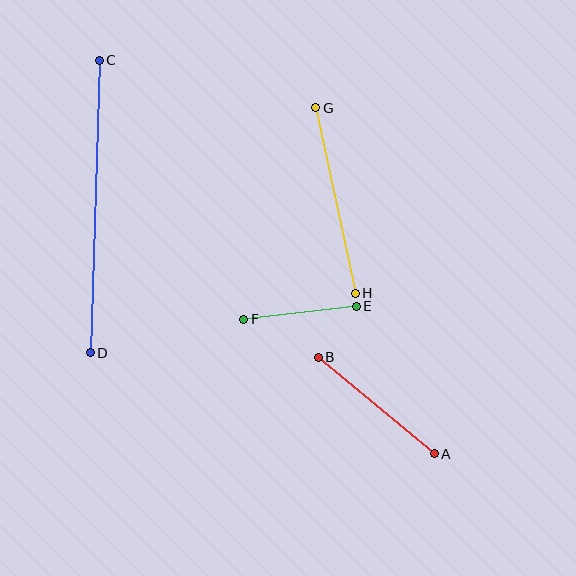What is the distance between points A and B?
The distance is approximately 151 pixels.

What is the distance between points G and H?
The distance is approximately 190 pixels.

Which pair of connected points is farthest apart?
Points C and D are farthest apart.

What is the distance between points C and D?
The distance is approximately 293 pixels.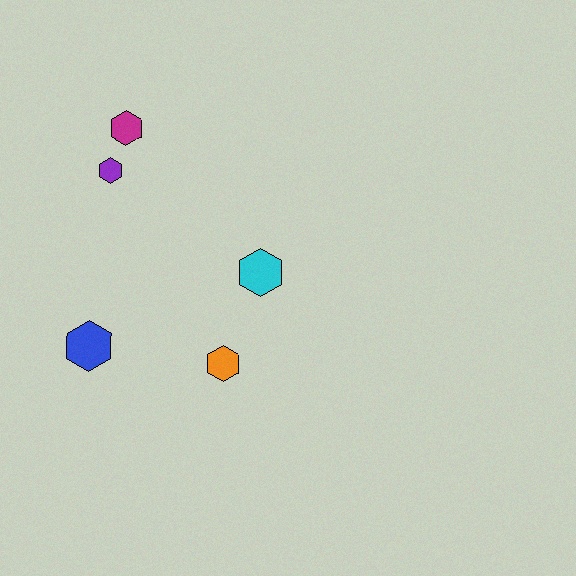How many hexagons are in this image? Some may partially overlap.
There are 5 hexagons.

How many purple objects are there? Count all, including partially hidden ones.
There is 1 purple object.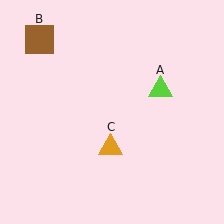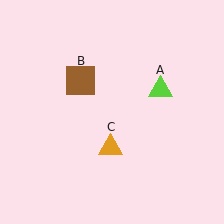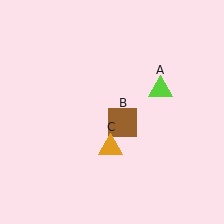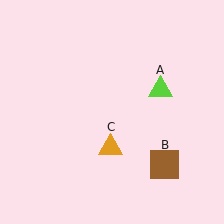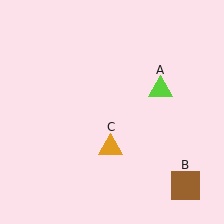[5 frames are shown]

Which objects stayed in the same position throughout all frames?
Lime triangle (object A) and orange triangle (object C) remained stationary.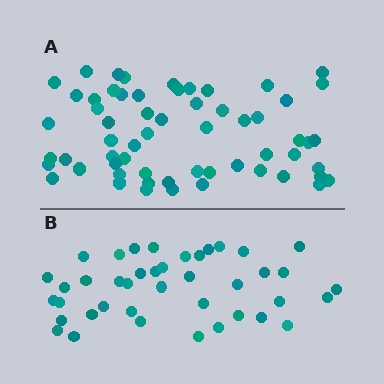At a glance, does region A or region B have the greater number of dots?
Region A (the top region) has more dots.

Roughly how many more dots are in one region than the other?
Region A has approximately 20 more dots than region B.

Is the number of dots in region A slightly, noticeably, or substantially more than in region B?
Region A has substantially more. The ratio is roughly 1.5 to 1.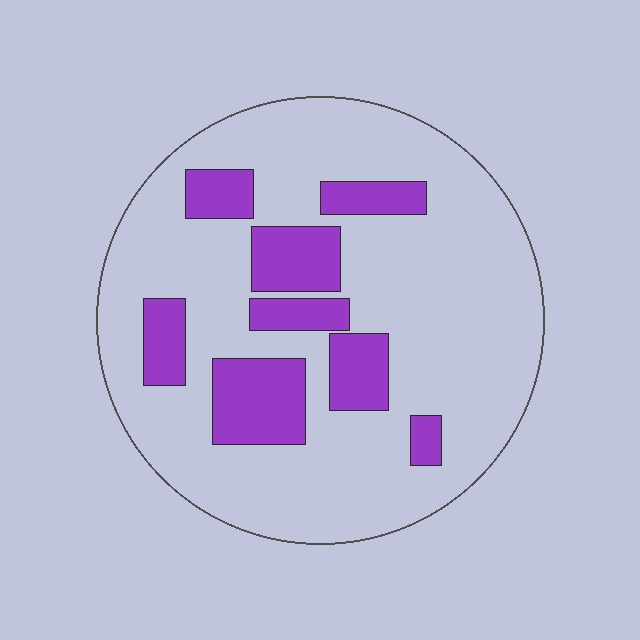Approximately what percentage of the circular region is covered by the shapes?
Approximately 20%.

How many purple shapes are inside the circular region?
8.